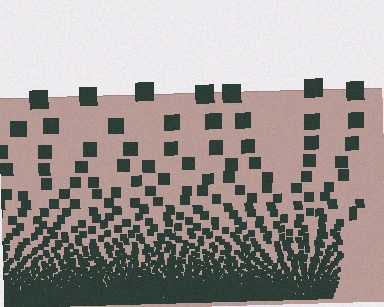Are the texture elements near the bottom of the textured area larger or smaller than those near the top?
Smaller. The gradient is inverted — elements near the bottom are smaller and denser.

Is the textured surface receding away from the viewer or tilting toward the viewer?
The surface appears to tilt toward the viewer. Texture elements get larger and sparser toward the top.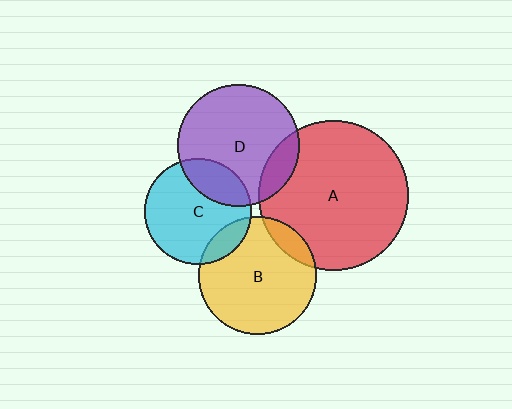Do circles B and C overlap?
Yes.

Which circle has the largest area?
Circle A (red).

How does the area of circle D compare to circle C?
Approximately 1.3 times.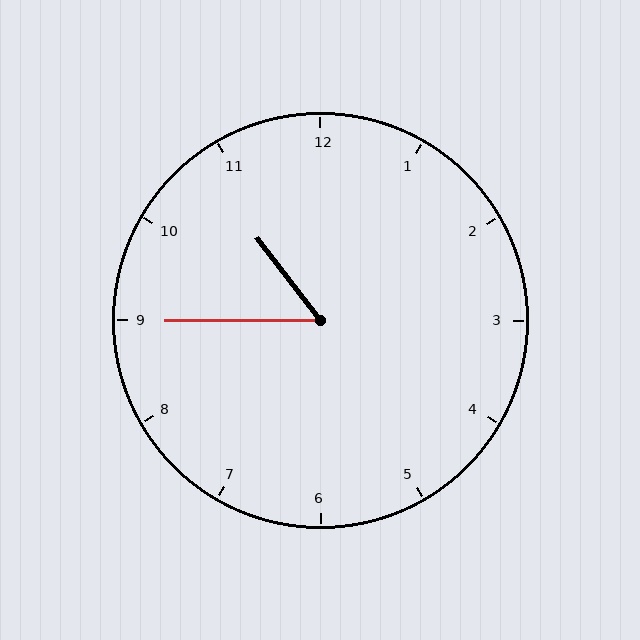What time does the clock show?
10:45.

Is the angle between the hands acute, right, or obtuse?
It is acute.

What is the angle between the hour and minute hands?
Approximately 52 degrees.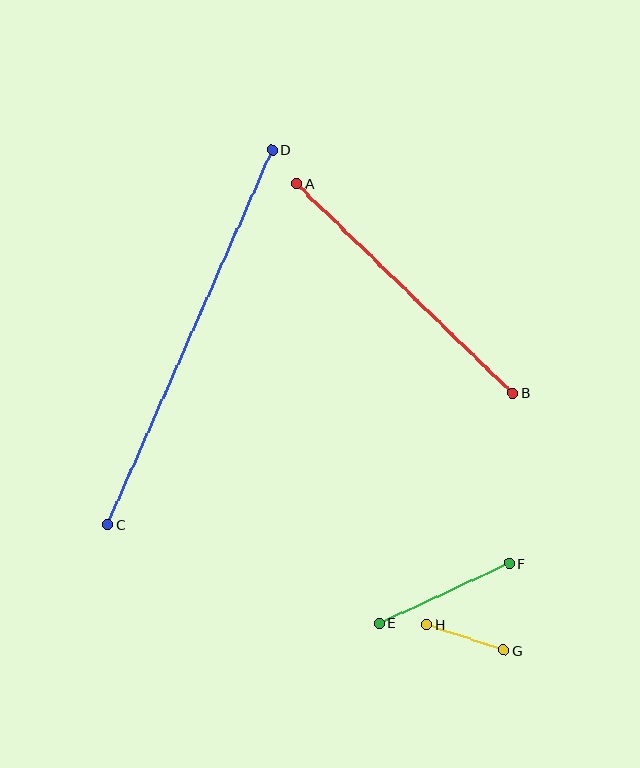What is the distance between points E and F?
The distance is approximately 143 pixels.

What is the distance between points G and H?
The distance is approximately 81 pixels.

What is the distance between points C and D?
The distance is approximately 409 pixels.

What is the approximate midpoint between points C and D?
The midpoint is at approximately (190, 337) pixels.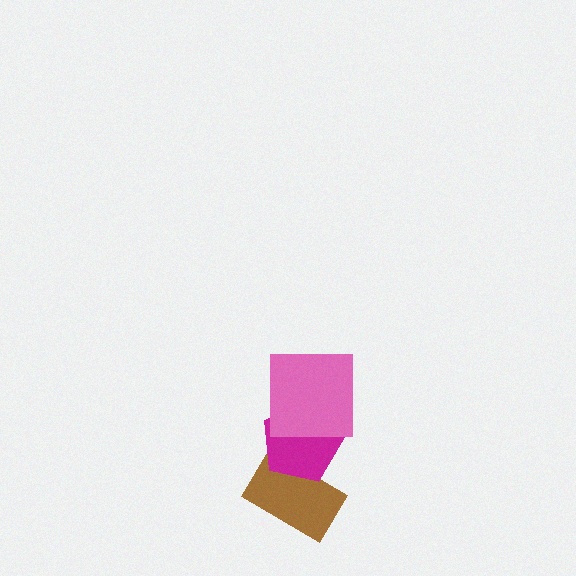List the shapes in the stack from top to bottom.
From top to bottom: the pink square, the magenta pentagon, the brown rectangle.